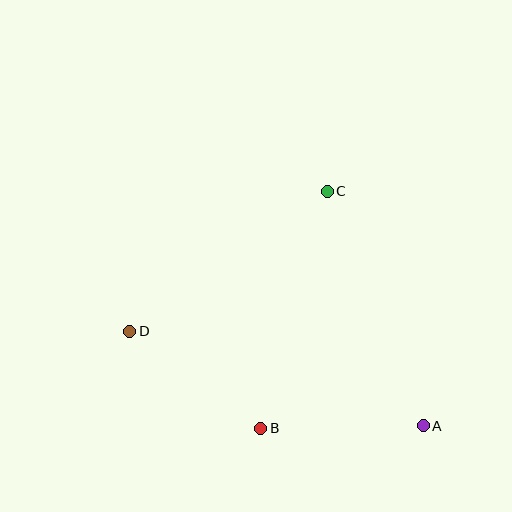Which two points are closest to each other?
Points A and B are closest to each other.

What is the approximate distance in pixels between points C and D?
The distance between C and D is approximately 243 pixels.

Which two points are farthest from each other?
Points A and D are farthest from each other.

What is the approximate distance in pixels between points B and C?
The distance between B and C is approximately 246 pixels.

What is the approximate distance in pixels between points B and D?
The distance between B and D is approximately 163 pixels.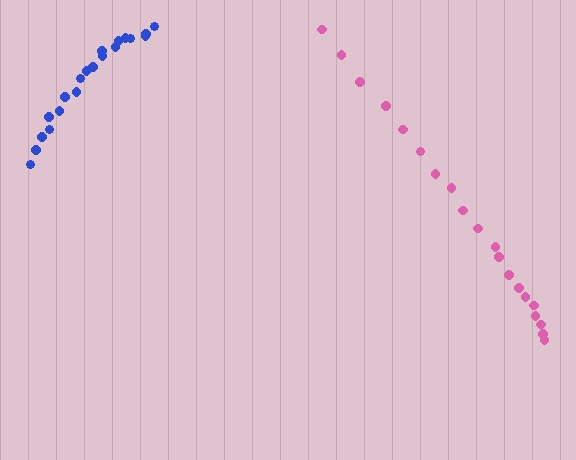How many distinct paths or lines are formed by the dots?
There are 2 distinct paths.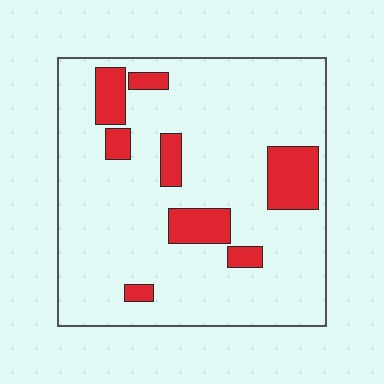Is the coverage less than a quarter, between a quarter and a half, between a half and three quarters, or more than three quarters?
Less than a quarter.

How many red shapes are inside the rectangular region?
8.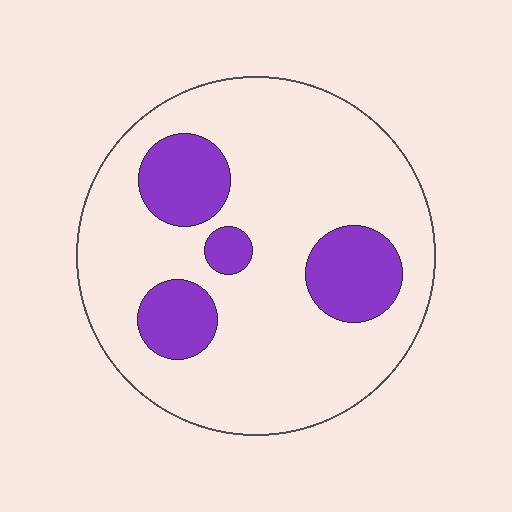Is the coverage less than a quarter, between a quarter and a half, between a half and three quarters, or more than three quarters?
Less than a quarter.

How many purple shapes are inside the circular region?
4.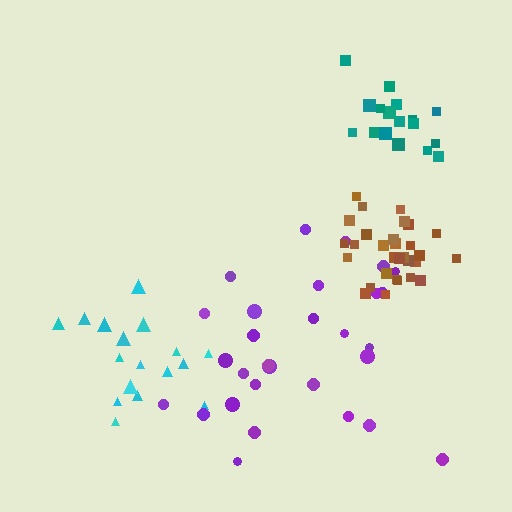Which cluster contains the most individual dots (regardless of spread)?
Brown (30).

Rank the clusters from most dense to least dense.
brown, teal, cyan, purple.